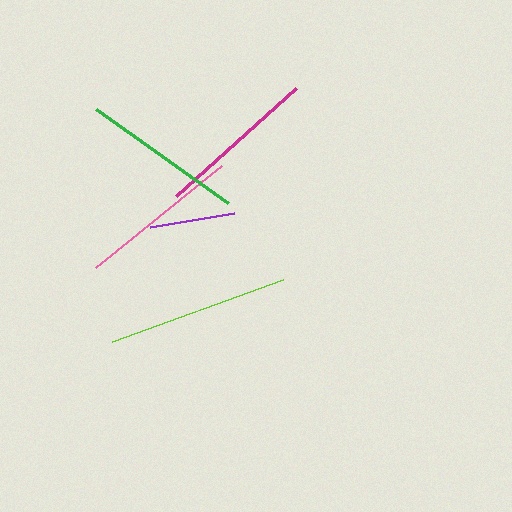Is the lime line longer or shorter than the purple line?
The lime line is longer than the purple line.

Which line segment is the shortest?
The purple line is the shortest at approximately 85 pixels.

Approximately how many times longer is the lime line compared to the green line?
The lime line is approximately 1.1 times the length of the green line.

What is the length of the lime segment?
The lime segment is approximately 182 pixels long.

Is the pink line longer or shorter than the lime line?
The lime line is longer than the pink line.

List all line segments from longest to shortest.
From longest to shortest: lime, green, pink, magenta, purple.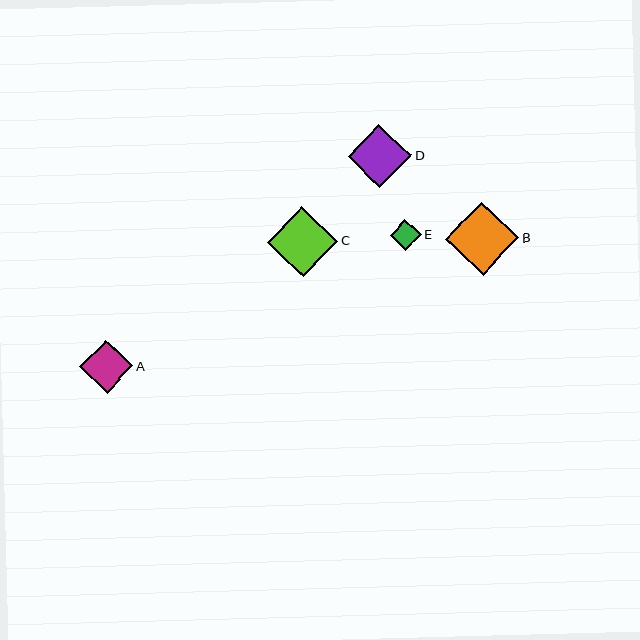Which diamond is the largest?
Diamond B is the largest with a size of approximately 73 pixels.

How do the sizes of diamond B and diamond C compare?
Diamond B and diamond C are approximately the same size.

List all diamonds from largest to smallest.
From largest to smallest: B, C, D, A, E.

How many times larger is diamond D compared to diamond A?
Diamond D is approximately 1.2 times the size of diamond A.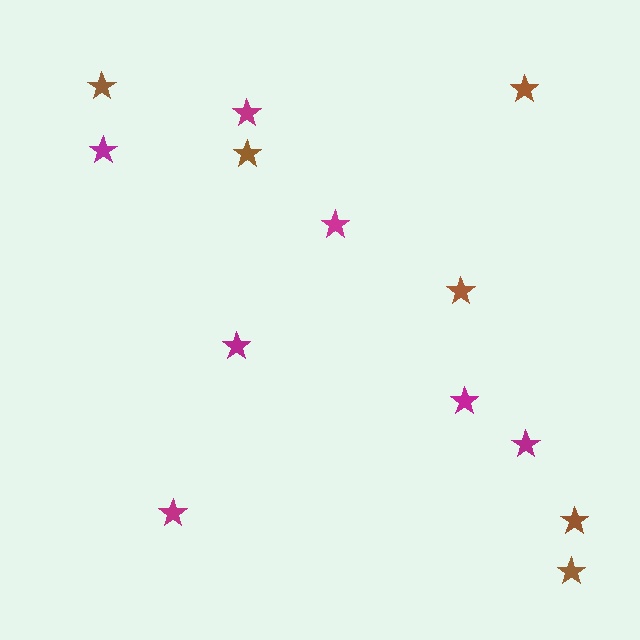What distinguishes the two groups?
There are 2 groups: one group of magenta stars (7) and one group of brown stars (6).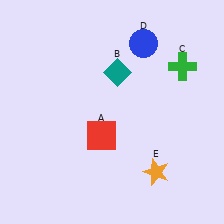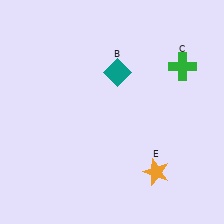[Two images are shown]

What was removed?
The red square (A), the blue circle (D) were removed in Image 2.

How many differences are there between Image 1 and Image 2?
There are 2 differences between the two images.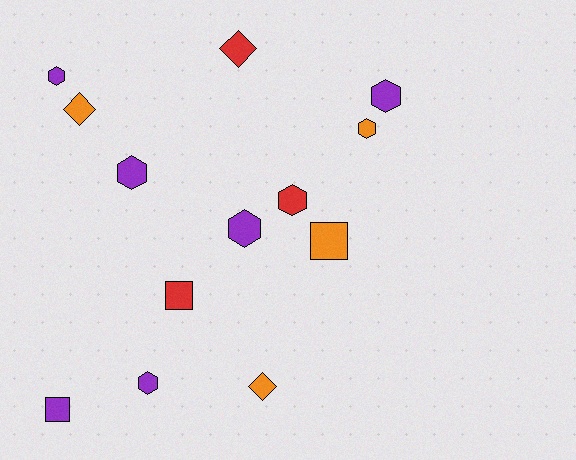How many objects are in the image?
There are 13 objects.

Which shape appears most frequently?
Hexagon, with 7 objects.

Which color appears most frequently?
Purple, with 6 objects.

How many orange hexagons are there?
There is 1 orange hexagon.